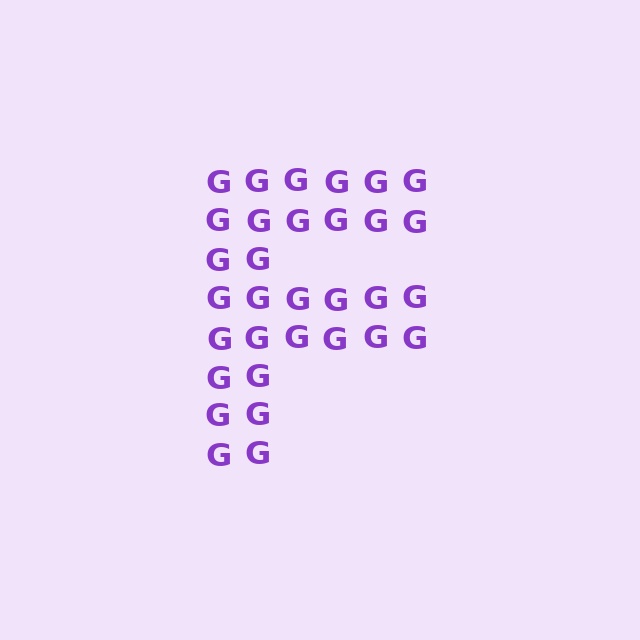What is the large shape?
The large shape is the letter F.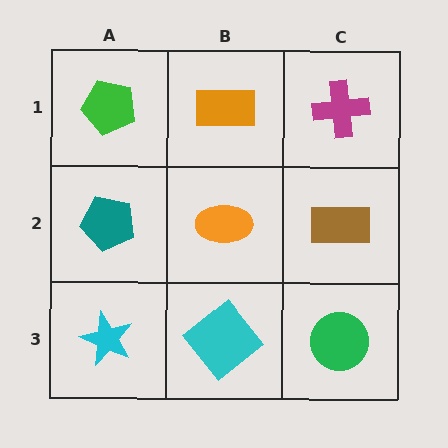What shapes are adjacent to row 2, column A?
A green pentagon (row 1, column A), a cyan star (row 3, column A), an orange ellipse (row 2, column B).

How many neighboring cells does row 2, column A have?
3.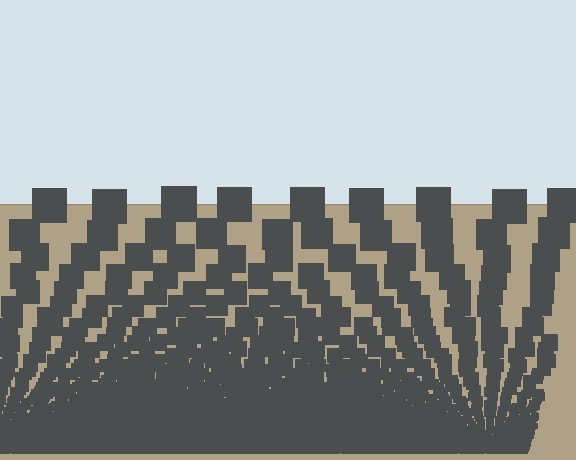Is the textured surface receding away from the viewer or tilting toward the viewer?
The surface appears to tilt toward the viewer. Texture elements get larger and sparser toward the top.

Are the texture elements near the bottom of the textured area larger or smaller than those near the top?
Smaller. The gradient is inverted — elements near the bottom are smaller and denser.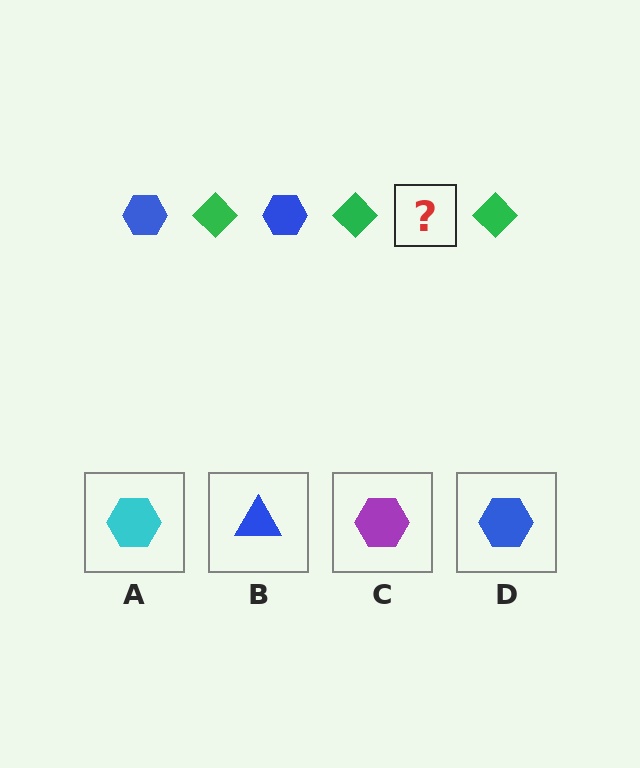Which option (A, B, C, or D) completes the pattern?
D.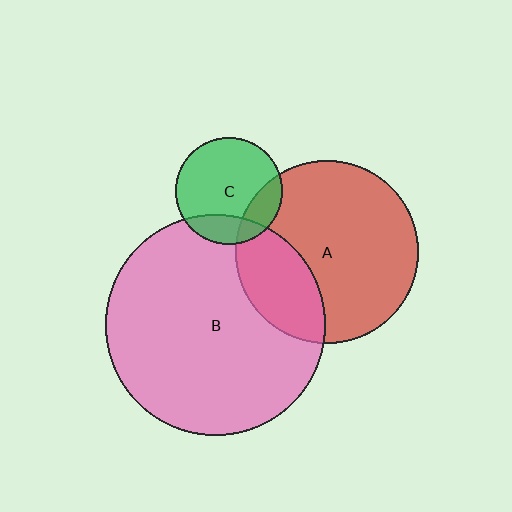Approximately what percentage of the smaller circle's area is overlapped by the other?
Approximately 25%.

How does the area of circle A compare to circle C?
Approximately 2.9 times.